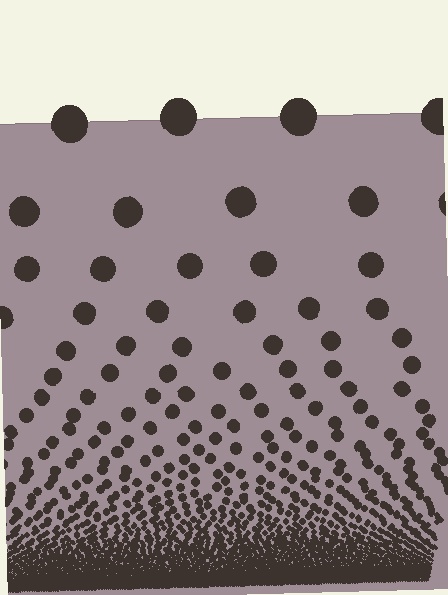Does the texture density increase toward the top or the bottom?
Density increases toward the bottom.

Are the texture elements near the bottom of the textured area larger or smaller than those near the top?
Smaller. The gradient is inverted — elements near the bottom are smaller and denser.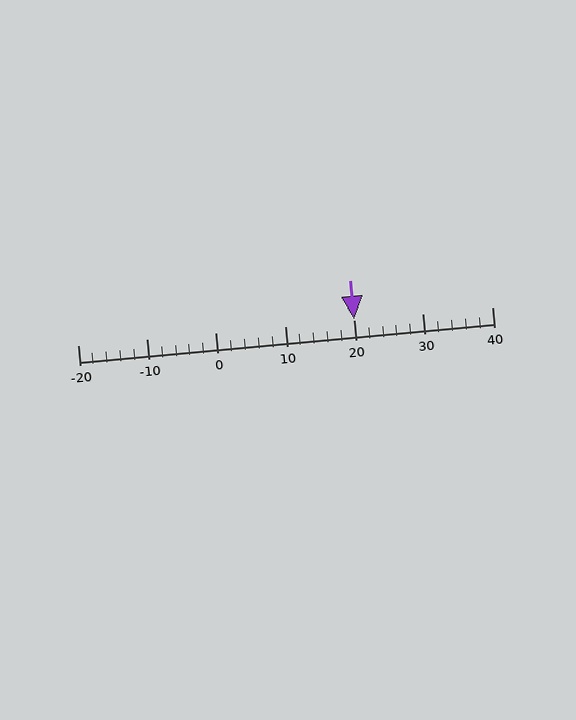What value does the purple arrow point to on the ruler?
The purple arrow points to approximately 20.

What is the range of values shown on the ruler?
The ruler shows values from -20 to 40.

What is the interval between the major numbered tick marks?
The major tick marks are spaced 10 units apart.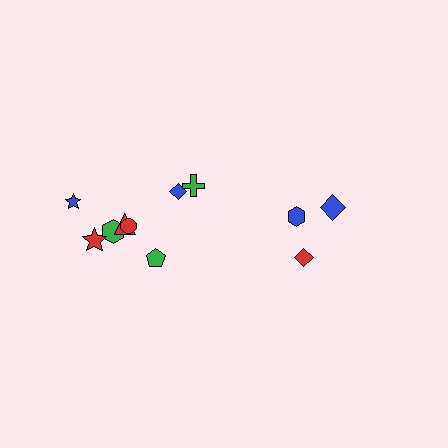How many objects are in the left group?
There are 8 objects.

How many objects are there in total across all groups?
There are 11 objects.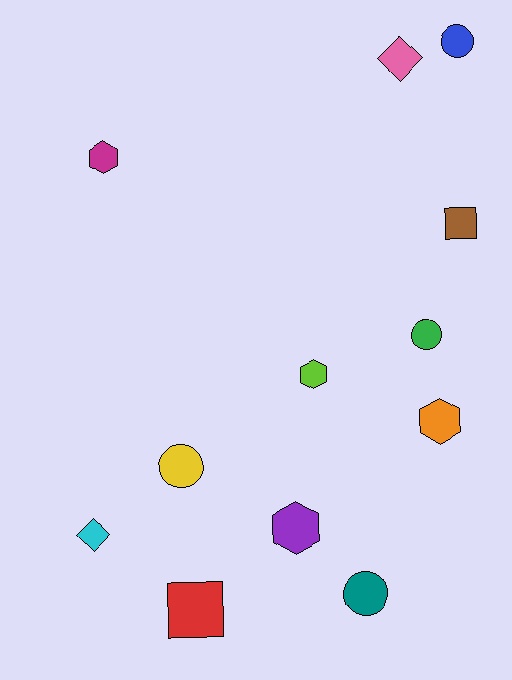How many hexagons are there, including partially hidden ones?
There are 4 hexagons.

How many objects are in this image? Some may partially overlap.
There are 12 objects.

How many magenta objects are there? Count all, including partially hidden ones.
There is 1 magenta object.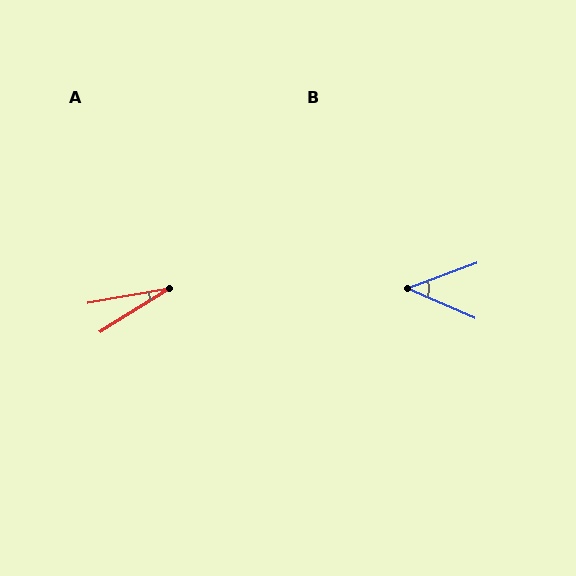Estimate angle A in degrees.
Approximately 22 degrees.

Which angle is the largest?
B, at approximately 44 degrees.